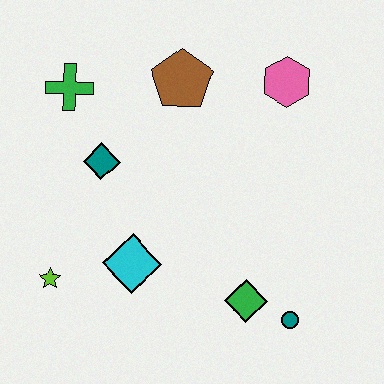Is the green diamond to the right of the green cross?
Yes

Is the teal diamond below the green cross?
Yes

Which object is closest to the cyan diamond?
The lime star is closest to the cyan diamond.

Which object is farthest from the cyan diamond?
The pink hexagon is farthest from the cyan diamond.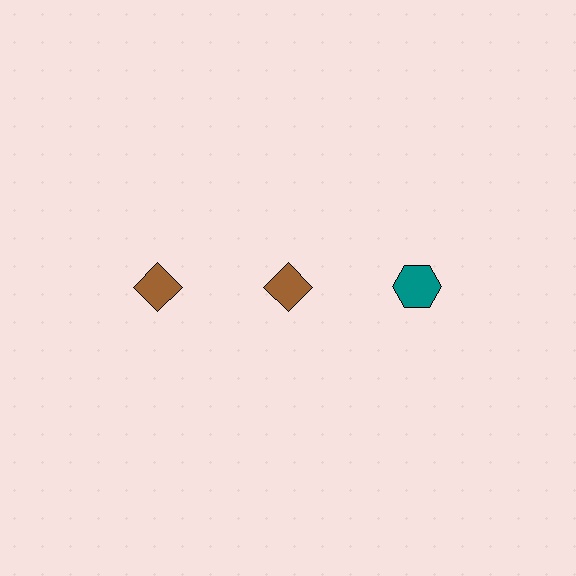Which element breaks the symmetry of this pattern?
The teal hexagon in the top row, center column breaks the symmetry. All other shapes are brown diamonds.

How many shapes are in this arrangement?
There are 3 shapes arranged in a grid pattern.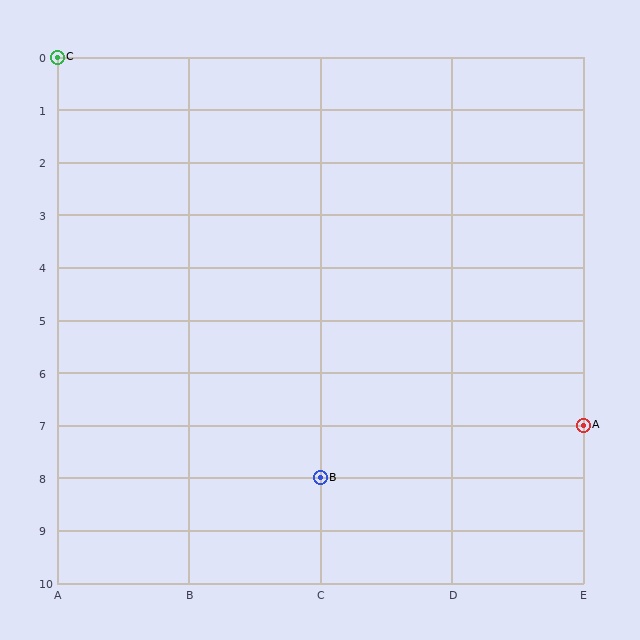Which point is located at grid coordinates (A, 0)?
Point C is at (A, 0).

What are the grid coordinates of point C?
Point C is at grid coordinates (A, 0).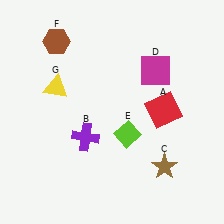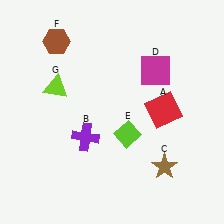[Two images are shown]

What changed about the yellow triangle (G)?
In Image 1, G is yellow. In Image 2, it changed to lime.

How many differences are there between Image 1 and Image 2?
There is 1 difference between the two images.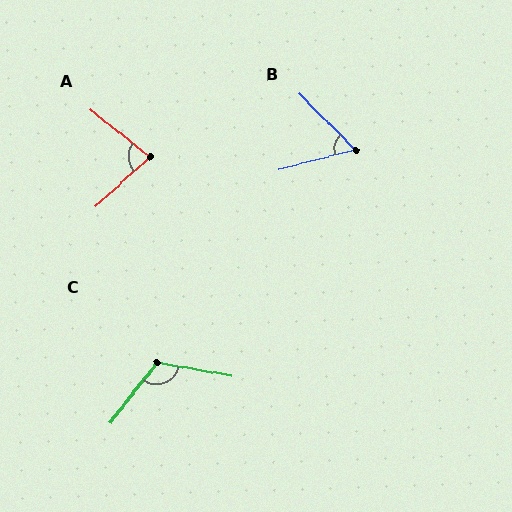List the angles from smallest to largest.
B (59°), A (81°), C (118°).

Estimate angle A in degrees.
Approximately 81 degrees.